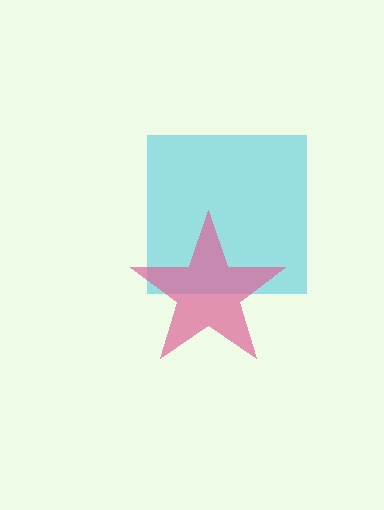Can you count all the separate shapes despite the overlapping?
Yes, there are 2 separate shapes.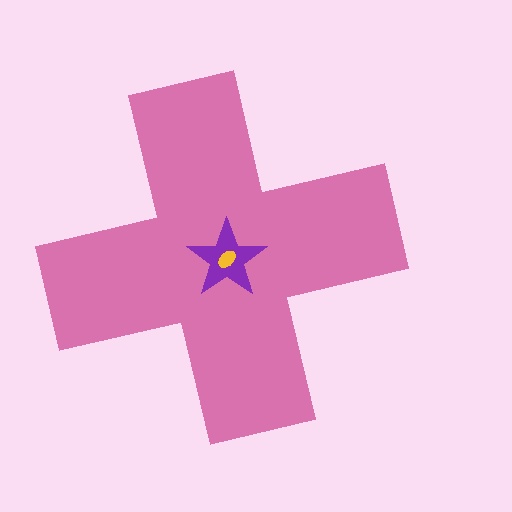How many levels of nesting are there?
3.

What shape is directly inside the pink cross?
The purple star.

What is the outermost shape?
The pink cross.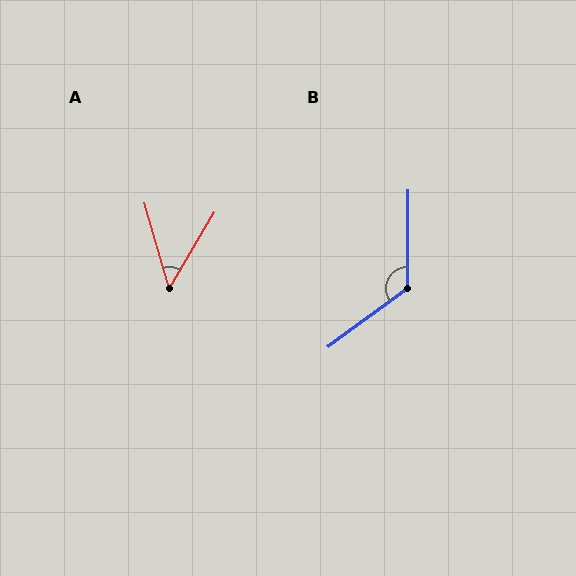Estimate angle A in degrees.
Approximately 46 degrees.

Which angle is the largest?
B, at approximately 126 degrees.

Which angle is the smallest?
A, at approximately 46 degrees.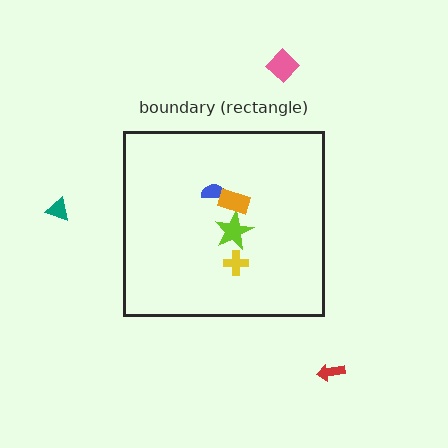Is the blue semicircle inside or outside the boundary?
Inside.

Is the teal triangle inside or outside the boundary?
Outside.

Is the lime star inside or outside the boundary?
Inside.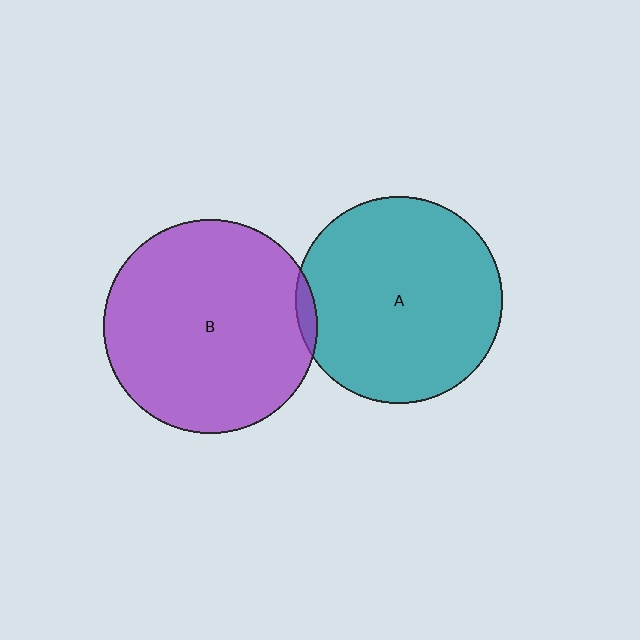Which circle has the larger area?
Circle B (purple).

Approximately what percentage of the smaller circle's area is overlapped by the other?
Approximately 5%.